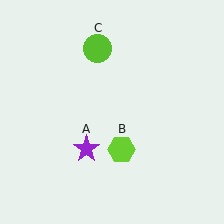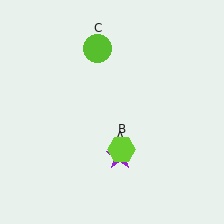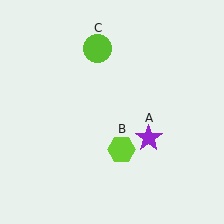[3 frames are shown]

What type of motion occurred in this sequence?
The purple star (object A) rotated counterclockwise around the center of the scene.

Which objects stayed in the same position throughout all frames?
Lime hexagon (object B) and lime circle (object C) remained stationary.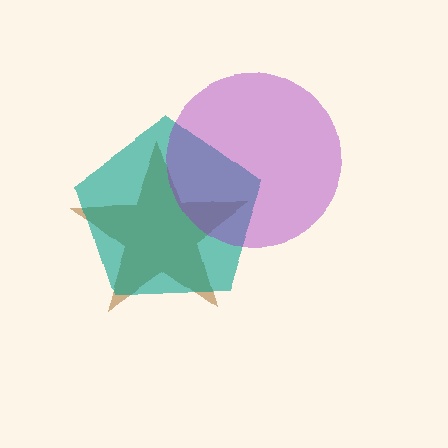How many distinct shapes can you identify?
There are 3 distinct shapes: a brown star, a teal pentagon, a purple circle.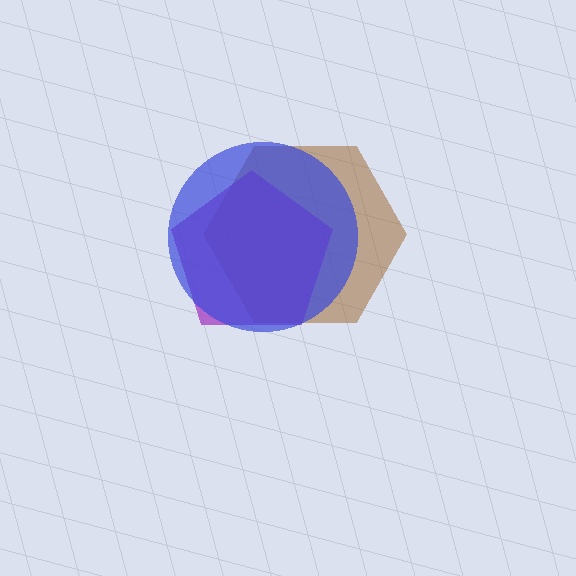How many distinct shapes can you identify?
There are 3 distinct shapes: a brown hexagon, a purple pentagon, a blue circle.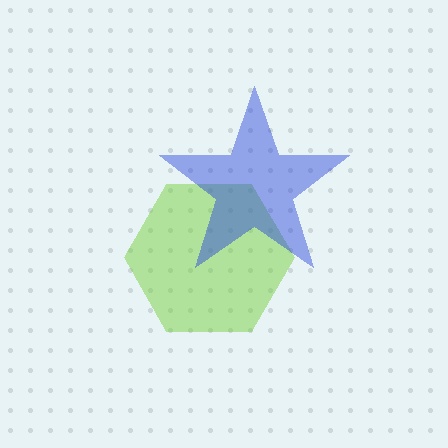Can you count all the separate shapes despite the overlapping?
Yes, there are 2 separate shapes.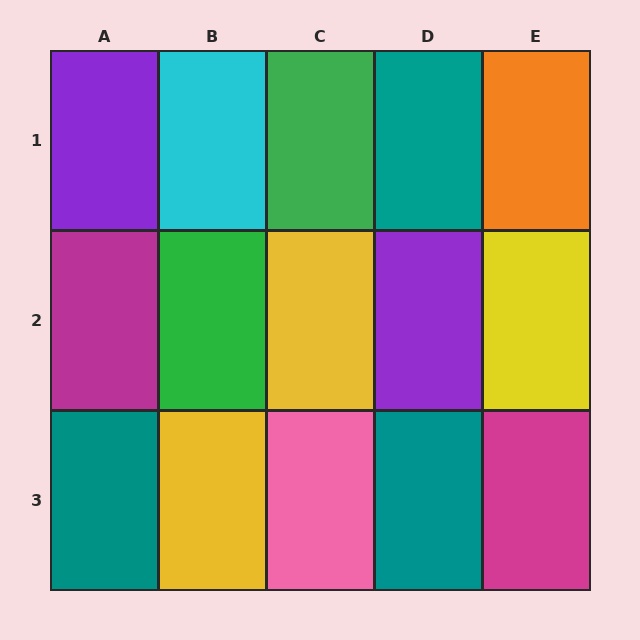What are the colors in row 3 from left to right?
Teal, yellow, pink, teal, magenta.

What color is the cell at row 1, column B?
Cyan.